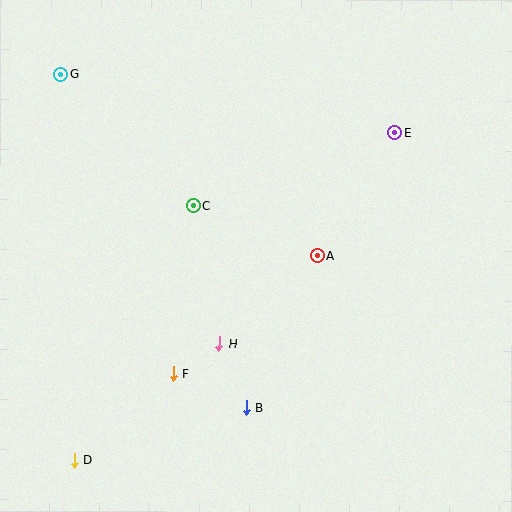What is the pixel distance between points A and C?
The distance between A and C is 134 pixels.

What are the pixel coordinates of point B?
Point B is at (246, 408).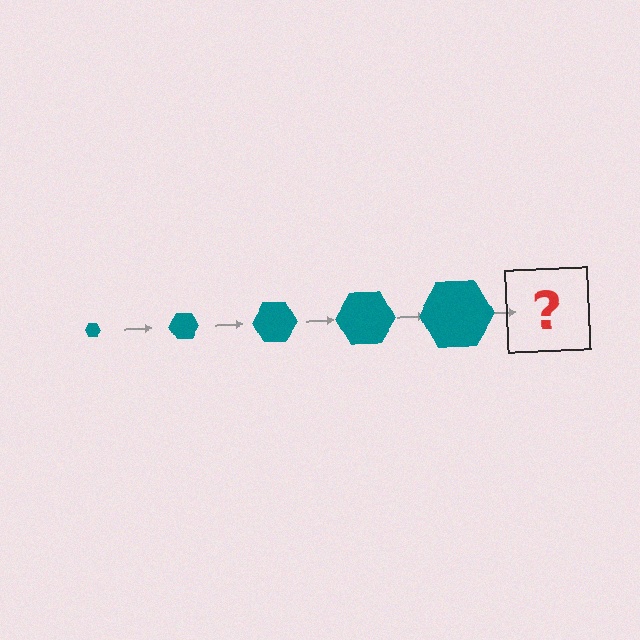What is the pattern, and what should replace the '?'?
The pattern is that the hexagon gets progressively larger each step. The '?' should be a teal hexagon, larger than the previous one.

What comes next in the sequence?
The next element should be a teal hexagon, larger than the previous one.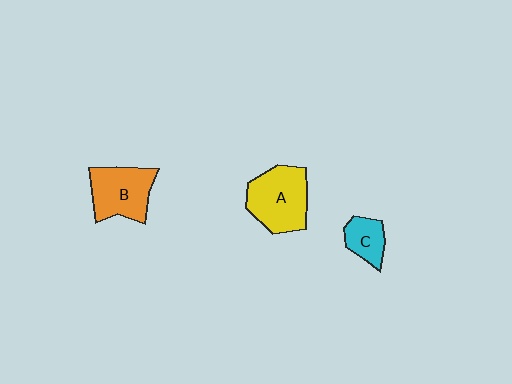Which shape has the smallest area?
Shape C (cyan).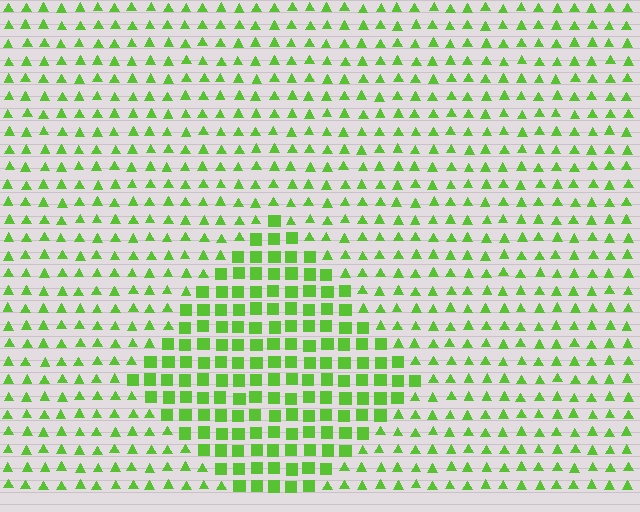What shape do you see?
I see a diamond.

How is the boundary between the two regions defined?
The boundary is defined by a change in element shape: squares inside vs. triangles outside. All elements share the same color and spacing.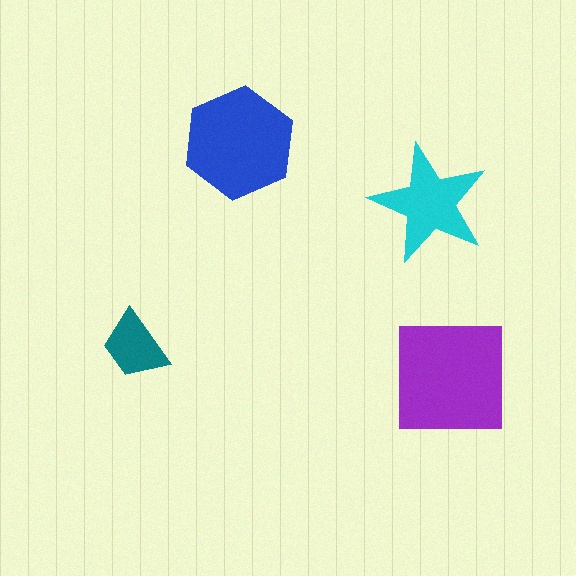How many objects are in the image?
There are 4 objects in the image.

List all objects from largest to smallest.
The purple square, the blue hexagon, the cyan star, the teal trapezoid.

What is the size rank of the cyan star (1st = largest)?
3rd.